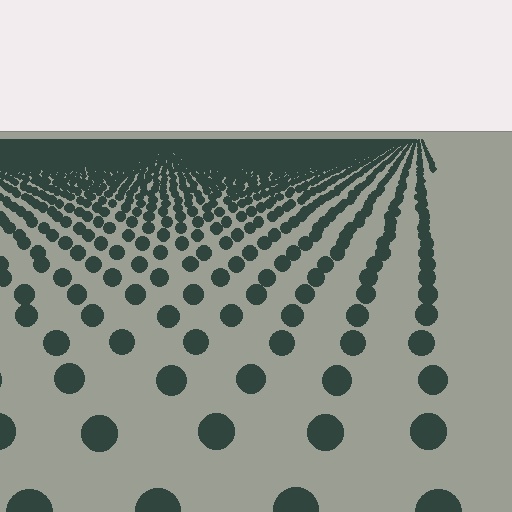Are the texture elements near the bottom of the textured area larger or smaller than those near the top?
Larger. Near the bottom, elements are closer to the viewer and appear at a bigger on-screen size.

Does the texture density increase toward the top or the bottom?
Density increases toward the top.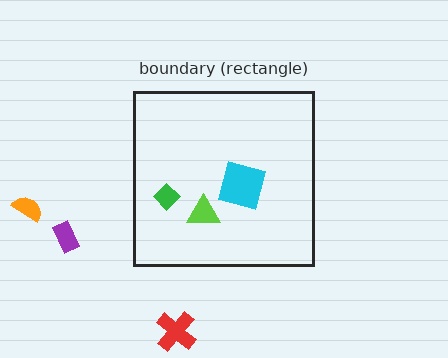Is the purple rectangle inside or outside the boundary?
Outside.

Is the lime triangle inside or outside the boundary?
Inside.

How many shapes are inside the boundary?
3 inside, 3 outside.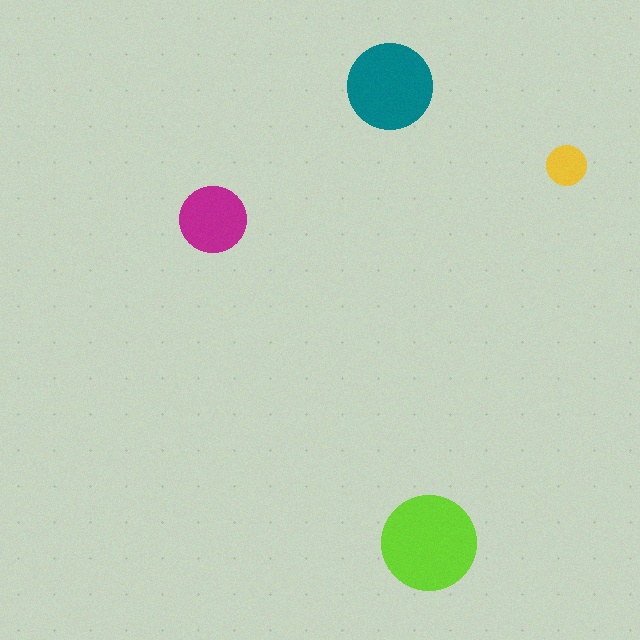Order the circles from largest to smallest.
the lime one, the teal one, the magenta one, the yellow one.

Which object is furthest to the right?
The yellow circle is rightmost.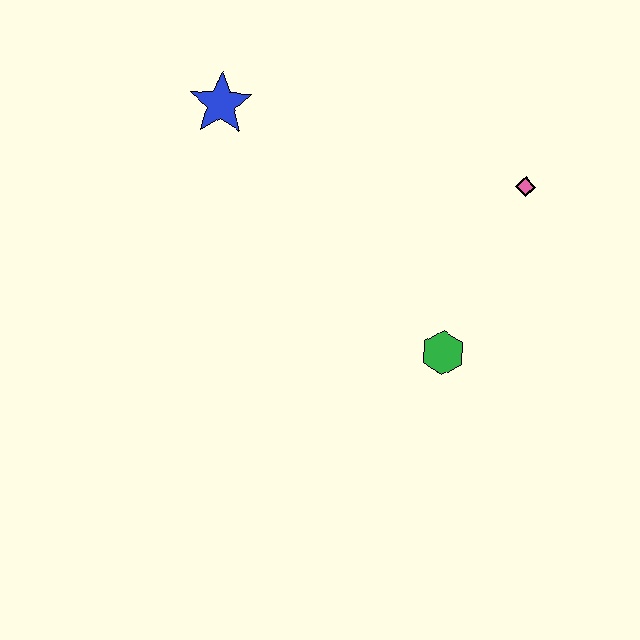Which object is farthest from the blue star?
The green hexagon is farthest from the blue star.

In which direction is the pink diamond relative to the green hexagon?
The pink diamond is above the green hexagon.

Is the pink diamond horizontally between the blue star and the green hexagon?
No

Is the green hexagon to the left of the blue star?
No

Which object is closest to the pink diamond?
The green hexagon is closest to the pink diamond.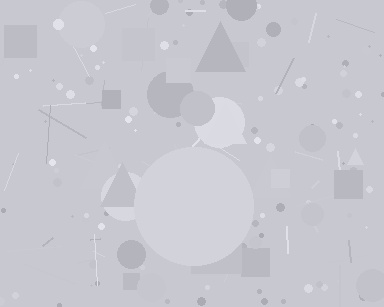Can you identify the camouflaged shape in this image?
The camouflaged shape is a circle.